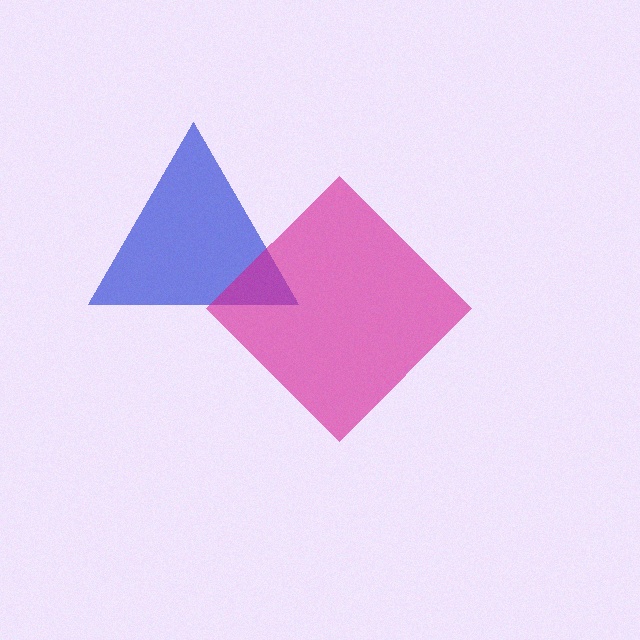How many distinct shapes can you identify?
There are 2 distinct shapes: a blue triangle, a magenta diamond.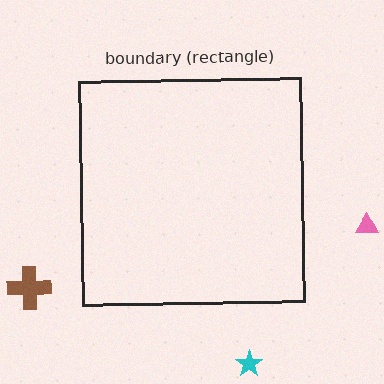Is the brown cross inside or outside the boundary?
Outside.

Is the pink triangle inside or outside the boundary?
Outside.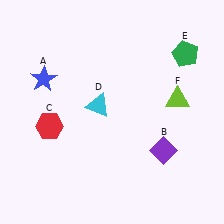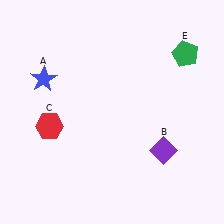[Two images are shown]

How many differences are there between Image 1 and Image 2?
There are 2 differences between the two images.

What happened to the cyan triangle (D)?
The cyan triangle (D) was removed in Image 2. It was in the top-left area of Image 1.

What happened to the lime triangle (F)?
The lime triangle (F) was removed in Image 2. It was in the top-right area of Image 1.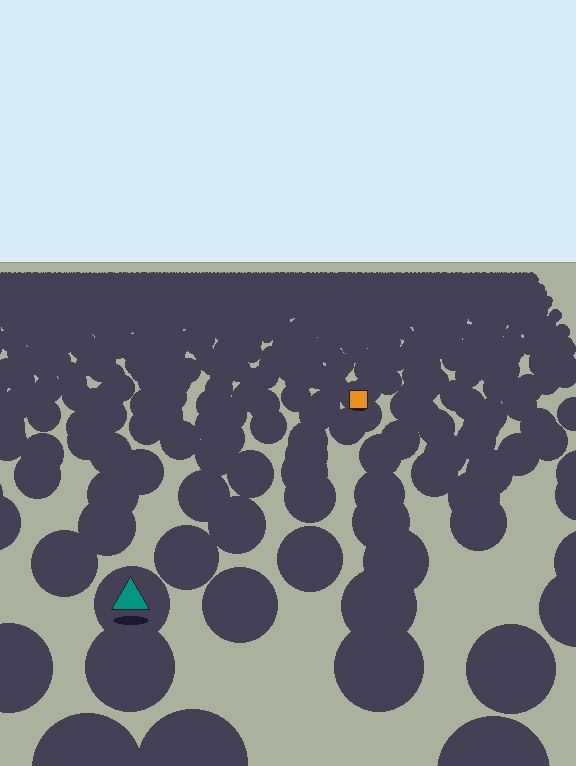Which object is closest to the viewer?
The teal triangle is closest. The texture marks near it are larger and more spread out.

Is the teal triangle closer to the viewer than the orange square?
Yes. The teal triangle is closer — you can tell from the texture gradient: the ground texture is coarser near it.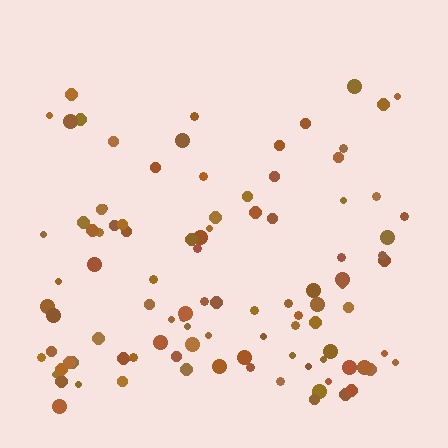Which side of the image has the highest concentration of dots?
The bottom.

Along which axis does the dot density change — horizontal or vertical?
Vertical.